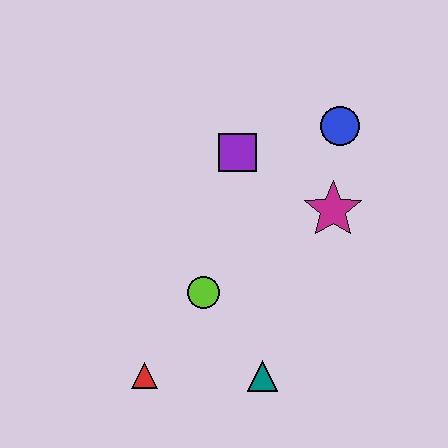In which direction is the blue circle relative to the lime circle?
The blue circle is above the lime circle.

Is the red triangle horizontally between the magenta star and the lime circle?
No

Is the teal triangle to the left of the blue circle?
Yes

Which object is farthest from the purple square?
The red triangle is farthest from the purple square.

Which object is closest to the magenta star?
The blue circle is closest to the magenta star.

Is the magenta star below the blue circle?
Yes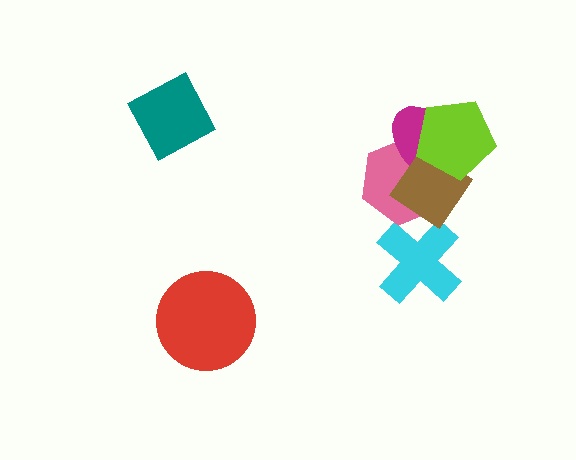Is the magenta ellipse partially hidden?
Yes, it is partially covered by another shape.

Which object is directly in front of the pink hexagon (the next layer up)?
The magenta ellipse is directly in front of the pink hexagon.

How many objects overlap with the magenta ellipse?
3 objects overlap with the magenta ellipse.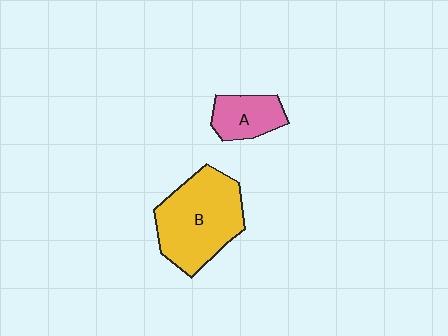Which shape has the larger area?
Shape B (yellow).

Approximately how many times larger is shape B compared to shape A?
Approximately 2.3 times.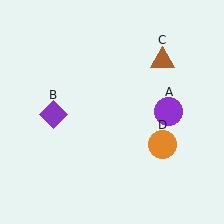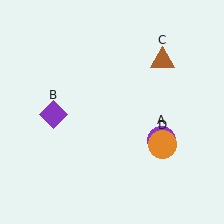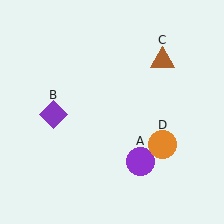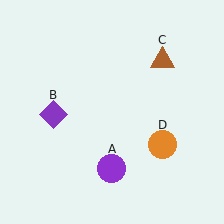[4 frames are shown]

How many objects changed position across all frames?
1 object changed position: purple circle (object A).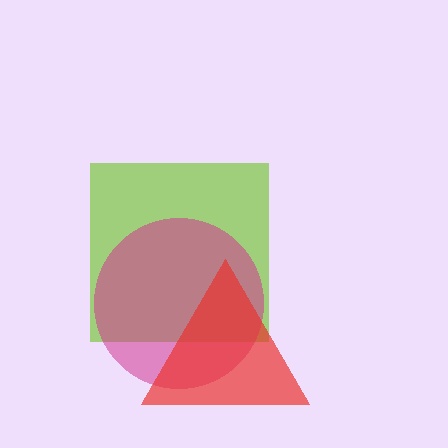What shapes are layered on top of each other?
The layered shapes are: a lime square, a magenta circle, a red triangle.